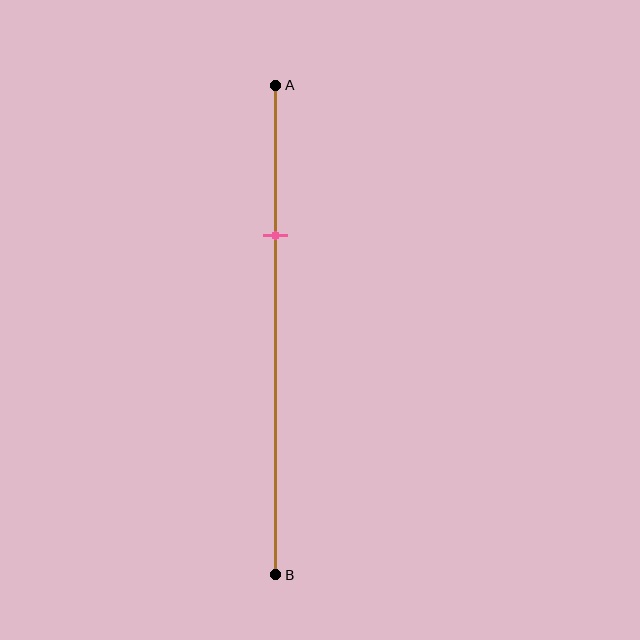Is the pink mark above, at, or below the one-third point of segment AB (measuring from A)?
The pink mark is approximately at the one-third point of segment AB.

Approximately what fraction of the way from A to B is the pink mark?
The pink mark is approximately 30% of the way from A to B.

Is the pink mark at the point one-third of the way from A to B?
Yes, the mark is approximately at the one-third point.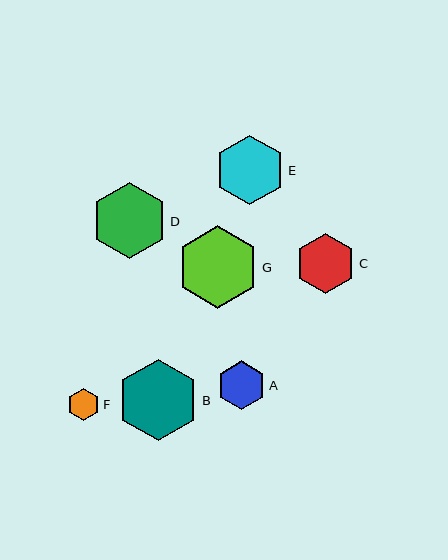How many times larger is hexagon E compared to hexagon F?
Hexagon E is approximately 2.2 times the size of hexagon F.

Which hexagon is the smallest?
Hexagon F is the smallest with a size of approximately 32 pixels.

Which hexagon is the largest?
Hexagon G is the largest with a size of approximately 83 pixels.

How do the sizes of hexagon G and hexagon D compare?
Hexagon G and hexagon D are approximately the same size.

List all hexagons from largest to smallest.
From largest to smallest: G, B, D, E, C, A, F.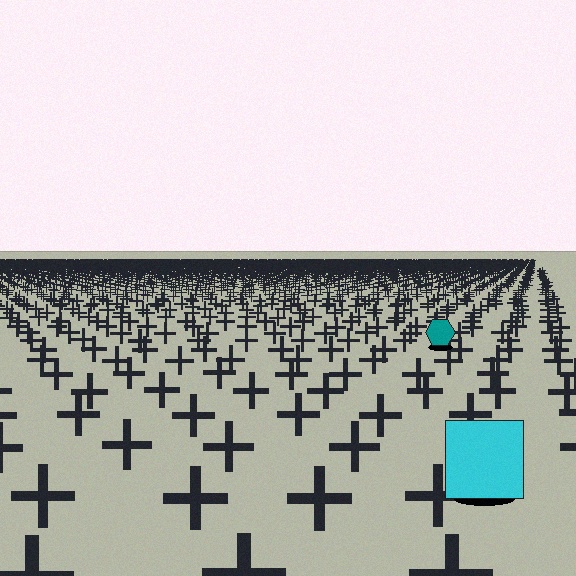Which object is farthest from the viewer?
The teal hexagon is farthest from the viewer. It appears smaller and the ground texture around it is denser.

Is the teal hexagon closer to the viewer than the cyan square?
No. The cyan square is closer — you can tell from the texture gradient: the ground texture is coarser near it.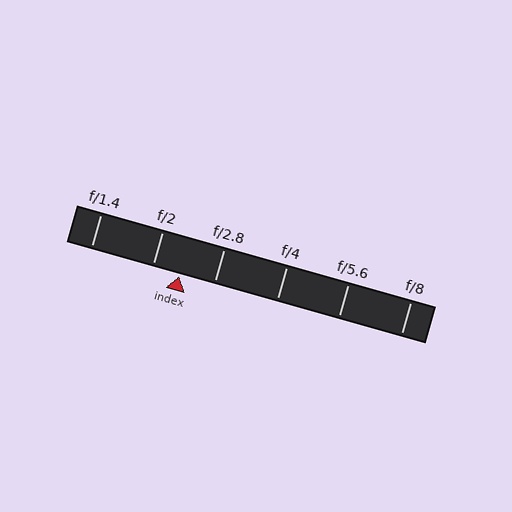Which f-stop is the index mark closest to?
The index mark is closest to f/2.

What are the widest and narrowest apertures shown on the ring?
The widest aperture shown is f/1.4 and the narrowest is f/8.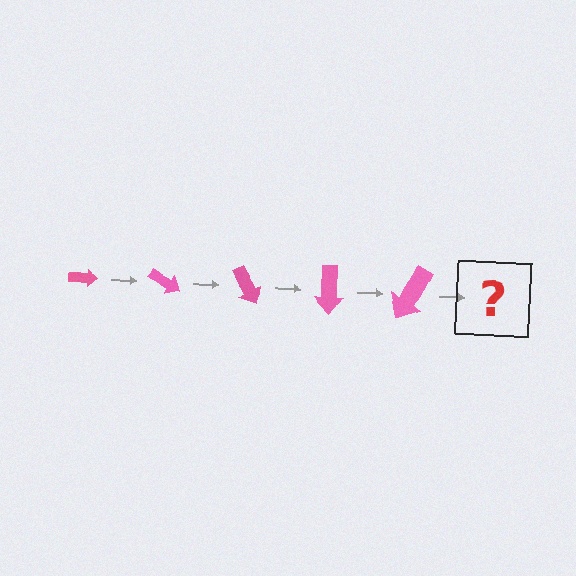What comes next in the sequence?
The next element should be an arrow, larger than the previous one and rotated 150 degrees from the start.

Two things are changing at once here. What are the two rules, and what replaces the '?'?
The two rules are that the arrow grows larger each step and it rotates 30 degrees each step. The '?' should be an arrow, larger than the previous one and rotated 150 degrees from the start.